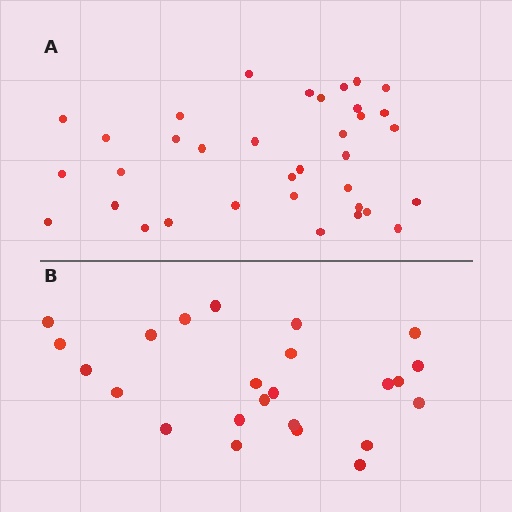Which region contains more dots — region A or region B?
Region A (the top region) has more dots.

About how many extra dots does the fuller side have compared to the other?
Region A has roughly 12 or so more dots than region B.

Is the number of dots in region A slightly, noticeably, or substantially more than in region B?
Region A has substantially more. The ratio is roughly 1.5 to 1.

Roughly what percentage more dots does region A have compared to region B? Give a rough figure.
About 45% more.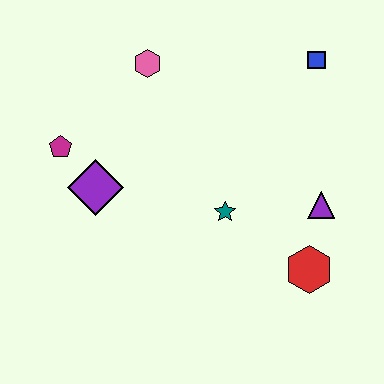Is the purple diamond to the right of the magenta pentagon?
Yes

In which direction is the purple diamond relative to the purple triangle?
The purple diamond is to the left of the purple triangle.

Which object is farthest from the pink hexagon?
The red hexagon is farthest from the pink hexagon.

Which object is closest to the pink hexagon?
The magenta pentagon is closest to the pink hexagon.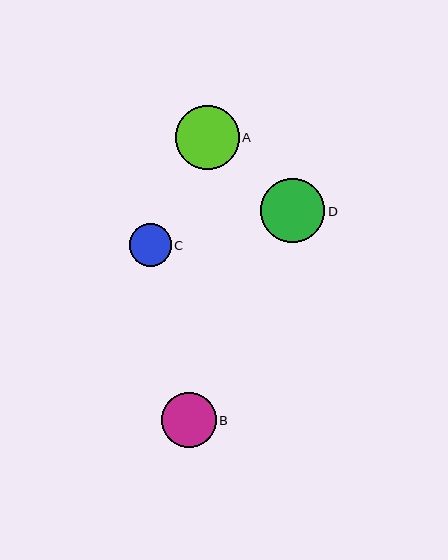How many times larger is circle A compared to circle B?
Circle A is approximately 1.1 times the size of circle B.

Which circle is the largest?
Circle D is the largest with a size of approximately 64 pixels.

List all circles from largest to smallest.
From largest to smallest: D, A, B, C.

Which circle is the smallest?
Circle C is the smallest with a size of approximately 42 pixels.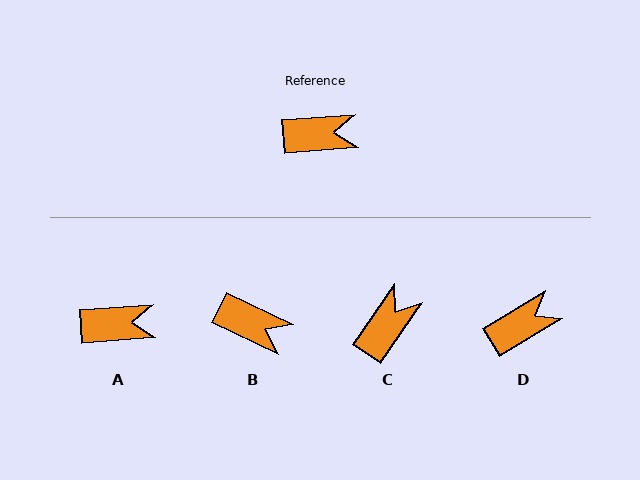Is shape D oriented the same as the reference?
No, it is off by about 26 degrees.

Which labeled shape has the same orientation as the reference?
A.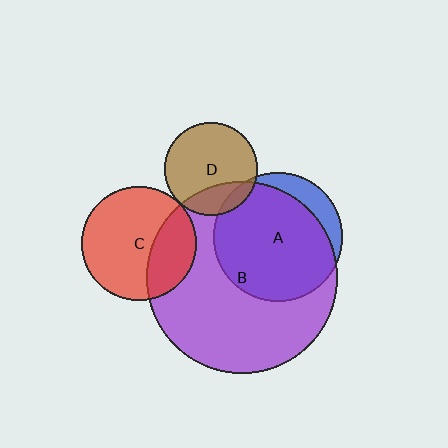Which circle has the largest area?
Circle B (purple).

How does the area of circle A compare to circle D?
Approximately 1.9 times.